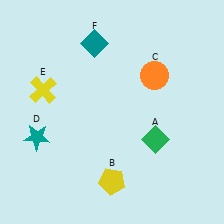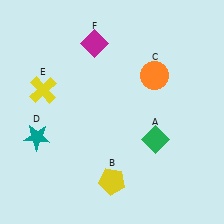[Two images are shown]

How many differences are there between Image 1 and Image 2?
There is 1 difference between the two images.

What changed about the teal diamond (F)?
In Image 1, F is teal. In Image 2, it changed to magenta.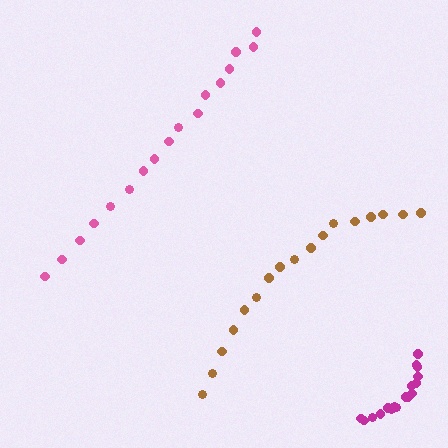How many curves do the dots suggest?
There are 3 distinct paths.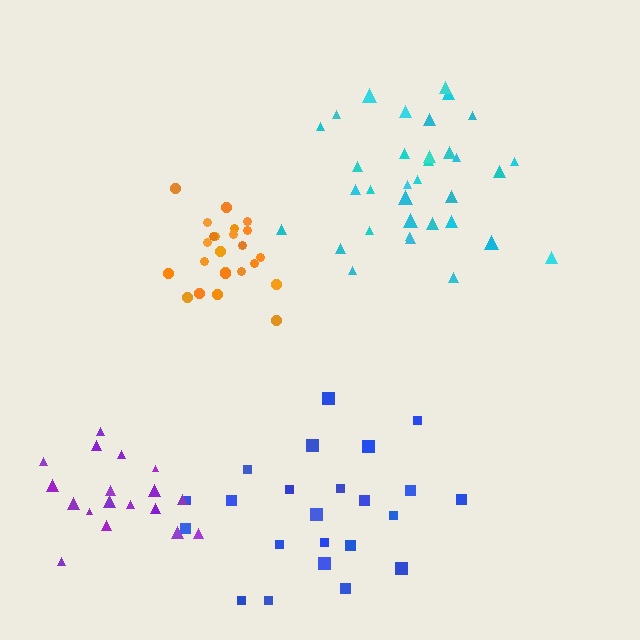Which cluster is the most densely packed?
Orange.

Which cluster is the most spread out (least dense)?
Blue.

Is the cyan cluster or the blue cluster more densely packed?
Cyan.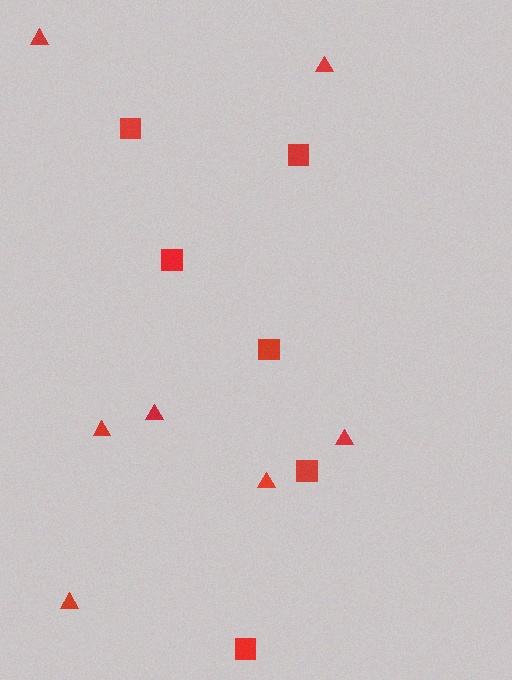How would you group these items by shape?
There are 2 groups: one group of triangles (7) and one group of squares (6).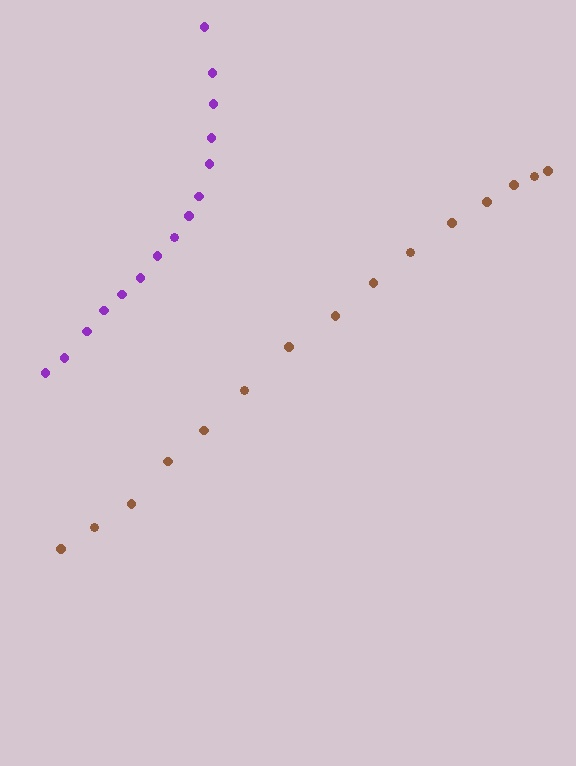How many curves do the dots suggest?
There are 2 distinct paths.